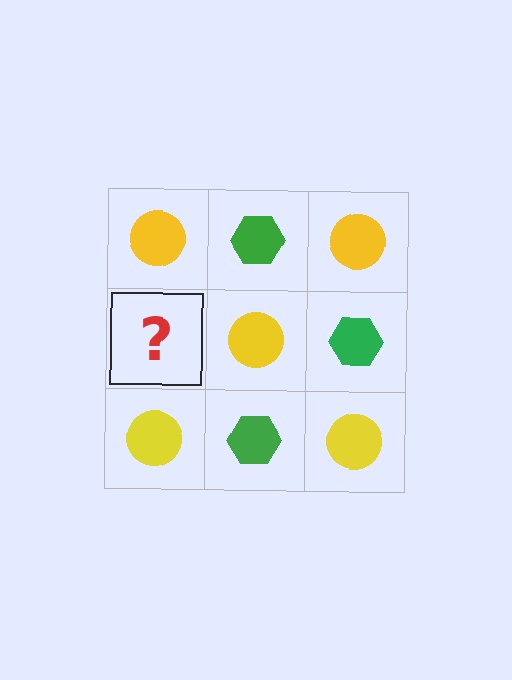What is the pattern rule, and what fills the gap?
The rule is that it alternates yellow circle and green hexagon in a checkerboard pattern. The gap should be filled with a green hexagon.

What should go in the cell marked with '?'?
The missing cell should contain a green hexagon.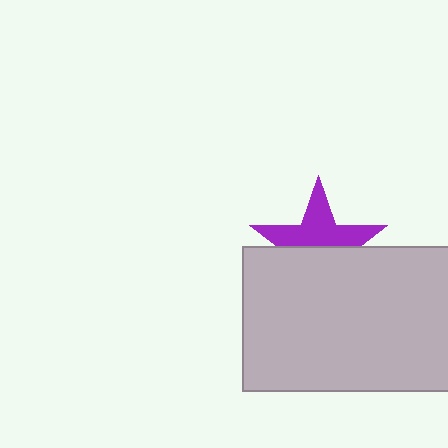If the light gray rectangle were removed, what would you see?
You would see the complete purple star.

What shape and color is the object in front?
The object in front is a light gray rectangle.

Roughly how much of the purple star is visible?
About half of it is visible (roughly 50%).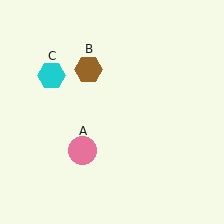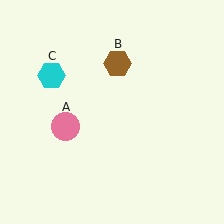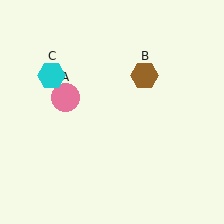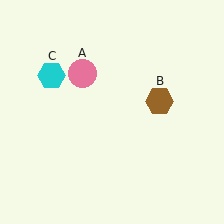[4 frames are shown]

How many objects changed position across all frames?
2 objects changed position: pink circle (object A), brown hexagon (object B).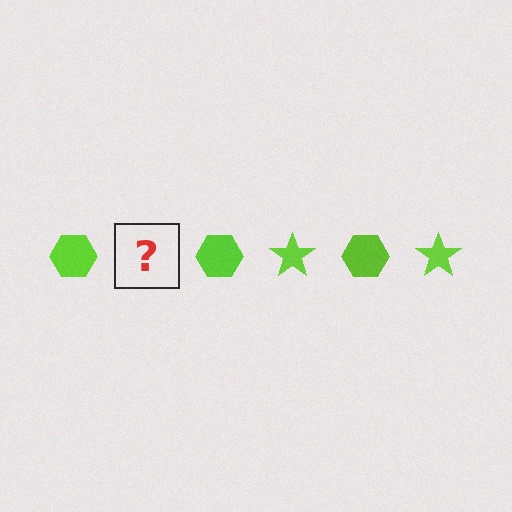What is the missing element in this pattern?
The missing element is a lime star.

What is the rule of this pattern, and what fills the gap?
The rule is that the pattern cycles through hexagon, star shapes in lime. The gap should be filled with a lime star.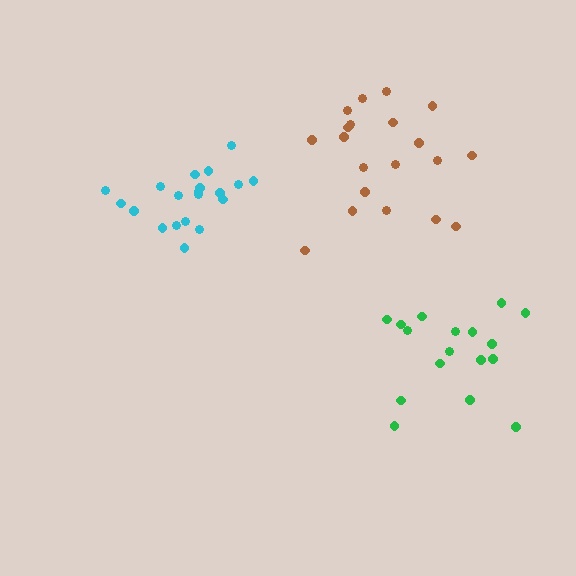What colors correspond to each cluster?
The clusters are colored: cyan, green, brown.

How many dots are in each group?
Group 1: 20 dots, Group 2: 17 dots, Group 3: 20 dots (57 total).